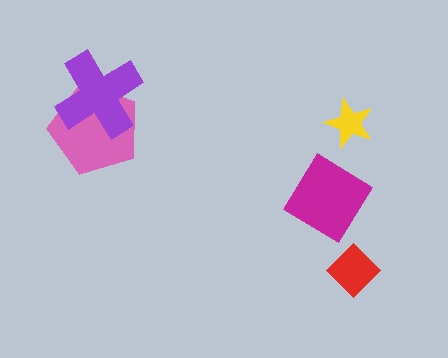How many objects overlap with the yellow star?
0 objects overlap with the yellow star.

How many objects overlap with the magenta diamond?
0 objects overlap with the magenta diamond.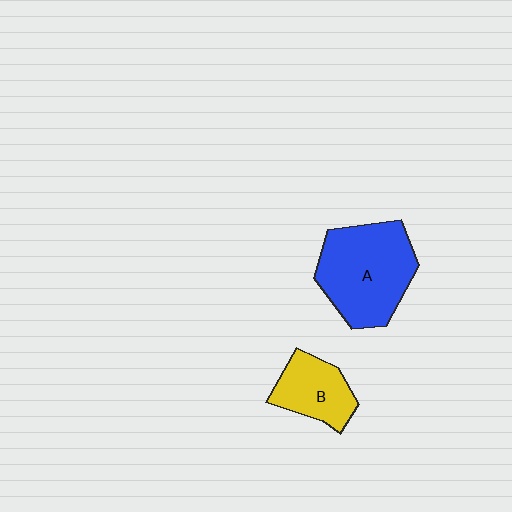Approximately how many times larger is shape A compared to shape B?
Approximately 1.9 times.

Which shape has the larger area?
Shape A (blue).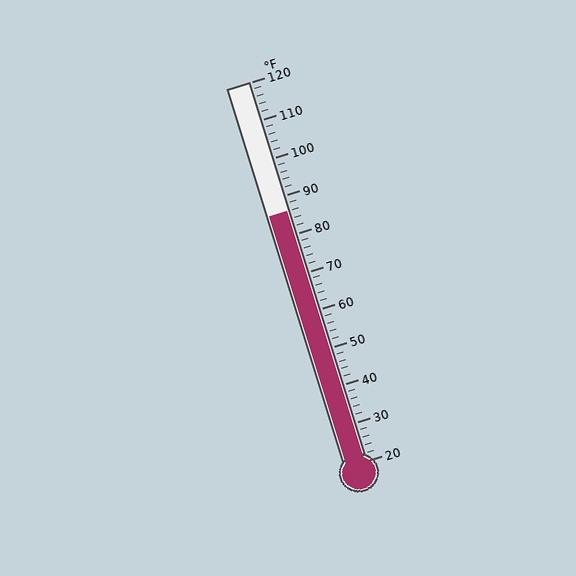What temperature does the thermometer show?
The thermometer shows approximately 86°F.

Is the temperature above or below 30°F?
The temperature is above 30°F.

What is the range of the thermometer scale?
The thermometer scale ranges from 20°F to 120°F.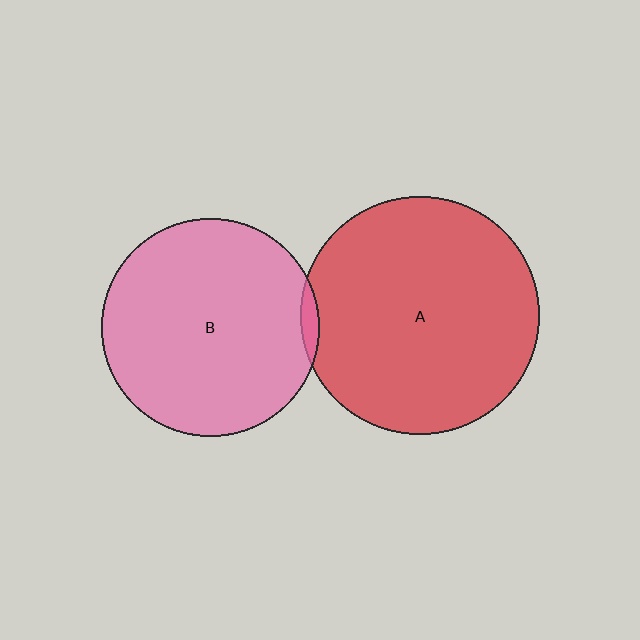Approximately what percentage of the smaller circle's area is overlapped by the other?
Approximately 5%.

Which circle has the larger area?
Circle A (red).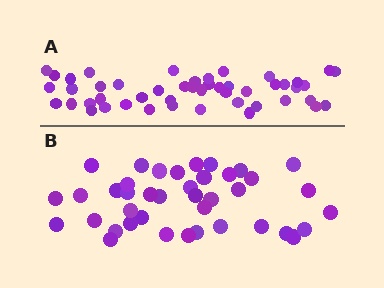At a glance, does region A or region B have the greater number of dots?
Region A (the top region) has more dots.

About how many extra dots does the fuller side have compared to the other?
Region A has roughly 8 or so more dots than region B.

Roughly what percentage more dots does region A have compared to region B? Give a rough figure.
About 20% more.